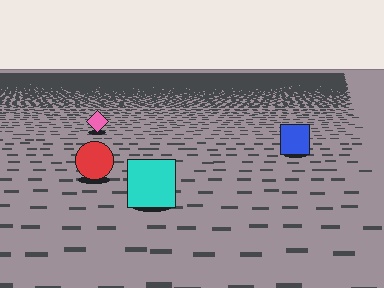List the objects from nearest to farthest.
From nearest to farthest: the cyan square, the red circle, the blue square, the pink diamond.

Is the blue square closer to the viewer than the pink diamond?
Yes. The blue square is closer — you can tell from the texture gradient: the ground texture is coarser near it.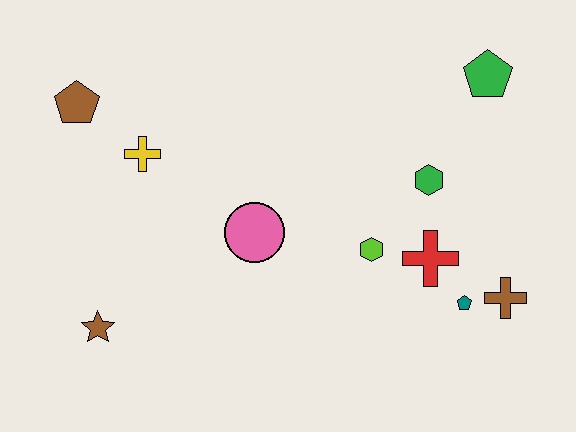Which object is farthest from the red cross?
The brown pentagon is farthest from the red cross.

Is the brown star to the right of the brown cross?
No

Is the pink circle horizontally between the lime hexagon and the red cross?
No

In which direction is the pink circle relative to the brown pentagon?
The pink circle is to the right of the brown pentagon.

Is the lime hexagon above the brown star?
Yes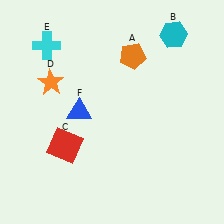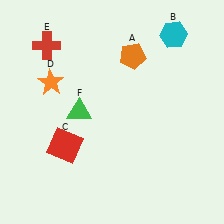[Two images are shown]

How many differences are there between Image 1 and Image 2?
There are 2 differences between the two images.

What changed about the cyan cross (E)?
In Image 1, E is cyan. In Image 2, it changed to red.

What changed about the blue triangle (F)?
In Image 1, F is blue. In Image 2, it changed to green.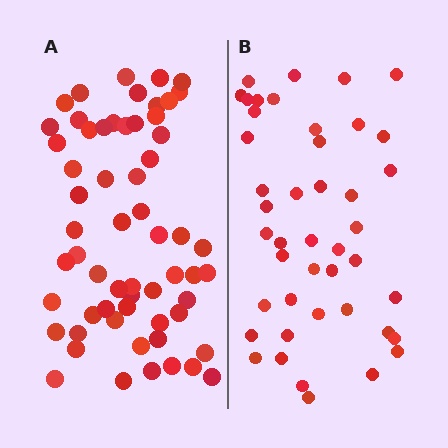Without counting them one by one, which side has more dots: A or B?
Region A (the left region) has more dots.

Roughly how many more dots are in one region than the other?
Region A has approximately 15 more dots than region B.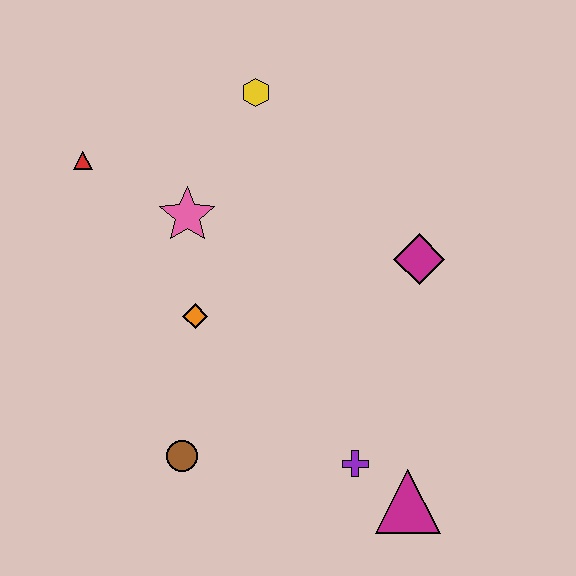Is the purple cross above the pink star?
No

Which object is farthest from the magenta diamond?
The red triangle is farthest from the magenta diamond.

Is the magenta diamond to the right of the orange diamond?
Yes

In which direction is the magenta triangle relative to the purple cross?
The magenta triangle is to the right of the purple cross.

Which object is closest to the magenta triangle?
The purple cross is closest to the magenta triangle.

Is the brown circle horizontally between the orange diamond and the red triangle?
Yes